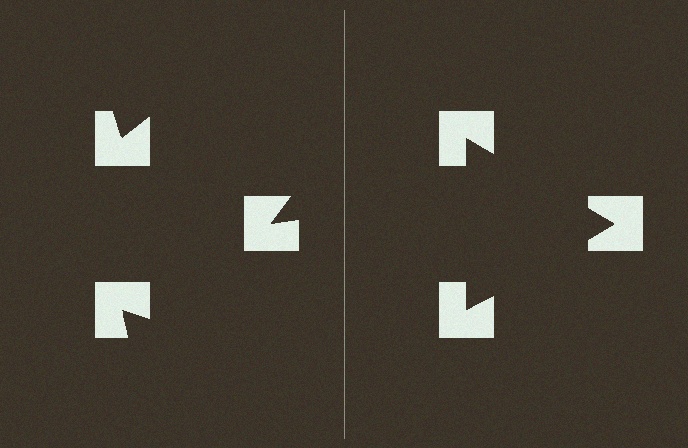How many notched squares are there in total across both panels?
6 — 3 on each side.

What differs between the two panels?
The notched squares are positioned identically on both sides; only the wedge orientations differ. On the right they align to a triangle; on the left they are misaligned.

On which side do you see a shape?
An illusory triangle appears on the right side. On the left side the wedge cuts are rotated, so no coherent shape forms.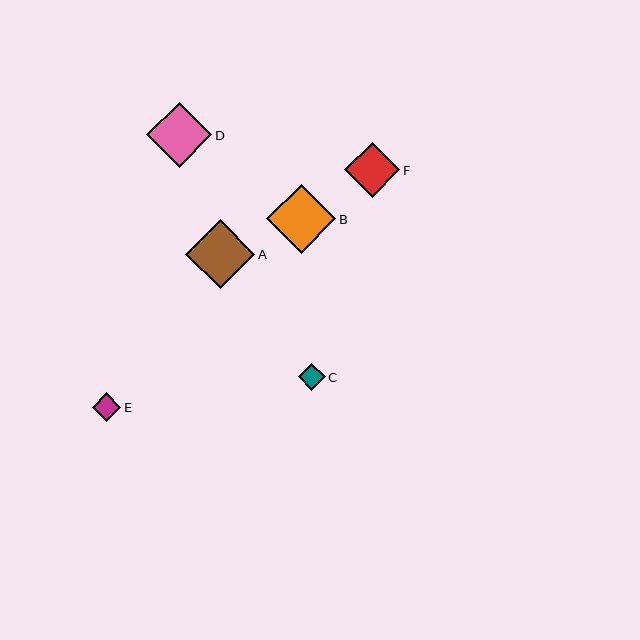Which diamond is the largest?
Diamond B is the largest with a size of approximately 69 pixels.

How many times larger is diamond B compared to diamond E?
Diamond B is approximately 2.4 times the size of diamond E.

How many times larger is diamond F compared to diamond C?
Diamond F is approximately 2.1 times the size of diamond C.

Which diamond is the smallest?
Diamond C is the smallest with a size of approximately 27 pixels.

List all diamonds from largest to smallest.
From largest to smallest: B, A, D, F, E, C.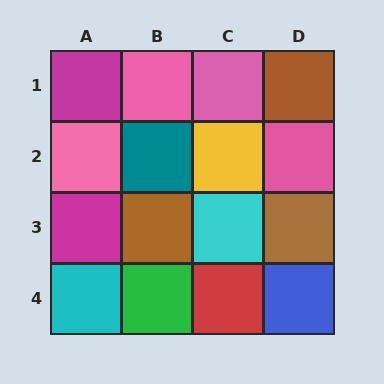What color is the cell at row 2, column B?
Teal.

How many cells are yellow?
1 cell is yellow.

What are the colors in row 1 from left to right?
Magenta, pink, pink, brown.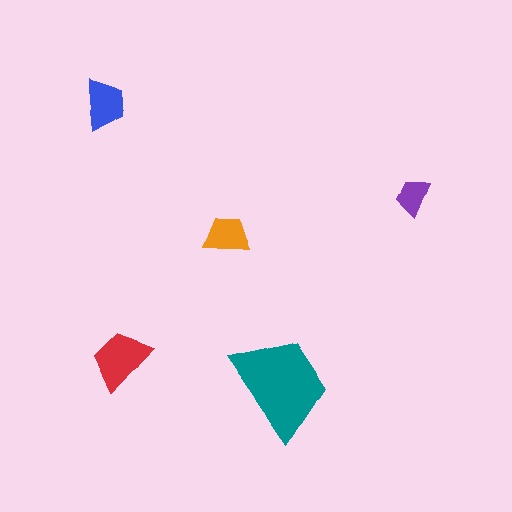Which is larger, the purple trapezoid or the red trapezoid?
The red one.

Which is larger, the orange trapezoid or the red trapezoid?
The red one.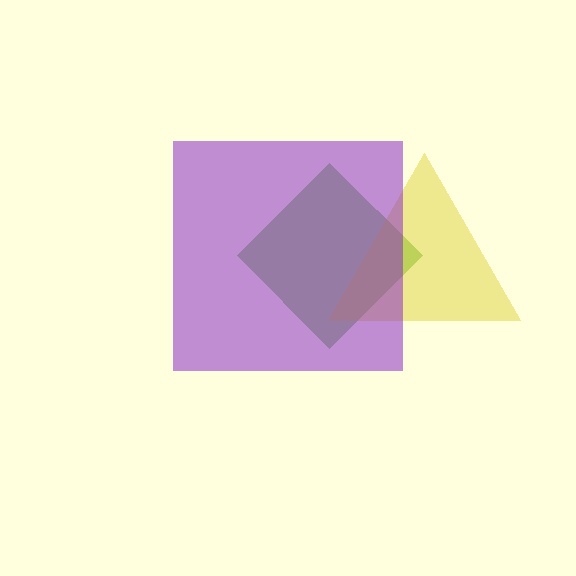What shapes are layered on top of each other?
The layered shapes are: a lime diamond, a yellow triangle, a purple square.